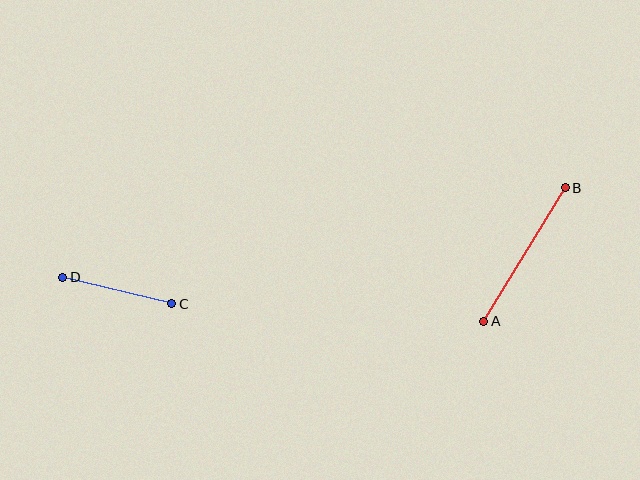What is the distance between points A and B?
The distance is approximately 156 pixels.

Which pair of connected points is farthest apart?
Points A and B are farthest apart.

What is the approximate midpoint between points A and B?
The midpoint is at approximately (525, 254) pixels.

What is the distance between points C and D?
The distance is approximately 112 pixels.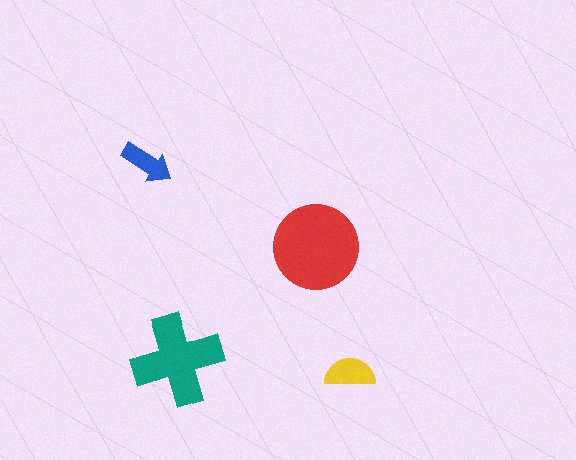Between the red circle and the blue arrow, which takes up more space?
The red circle.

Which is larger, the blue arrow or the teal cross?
The teal cross.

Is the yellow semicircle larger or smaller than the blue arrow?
Larger.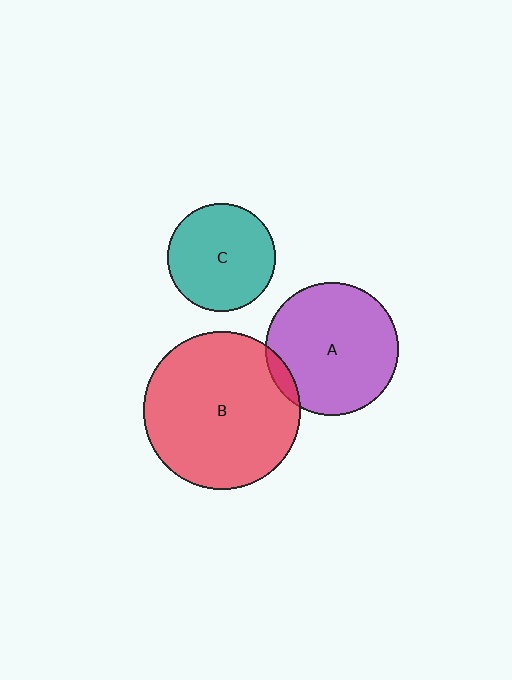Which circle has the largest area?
Circle B (red).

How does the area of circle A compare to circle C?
Approximately 1.5 times.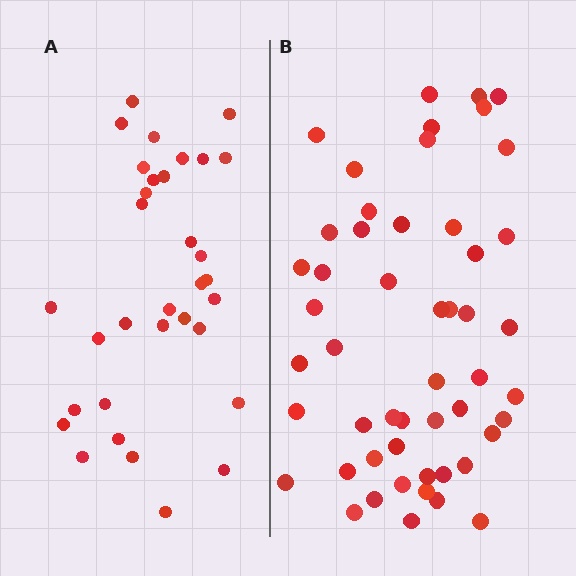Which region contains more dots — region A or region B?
Region B (the right region) has more dots.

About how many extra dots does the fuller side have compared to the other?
Region B has approximately 20 more dots than region A.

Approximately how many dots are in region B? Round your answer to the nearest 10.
About 50 dots. (The exact count is 51, which rounds to 50.)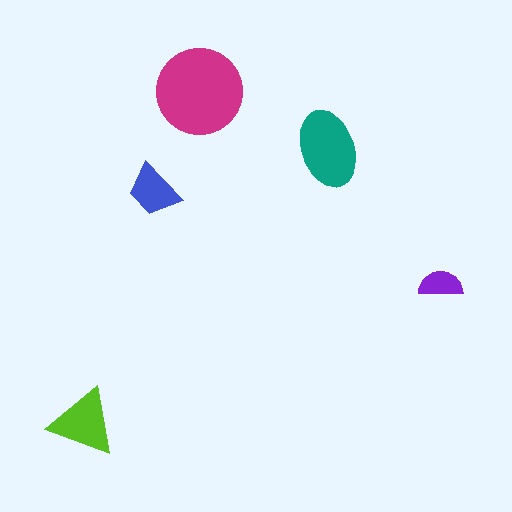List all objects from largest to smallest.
The magenta circle, the teal ellipse, the lime triangle, the blue trapezoid, the purple semicircle.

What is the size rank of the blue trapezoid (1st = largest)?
4th.